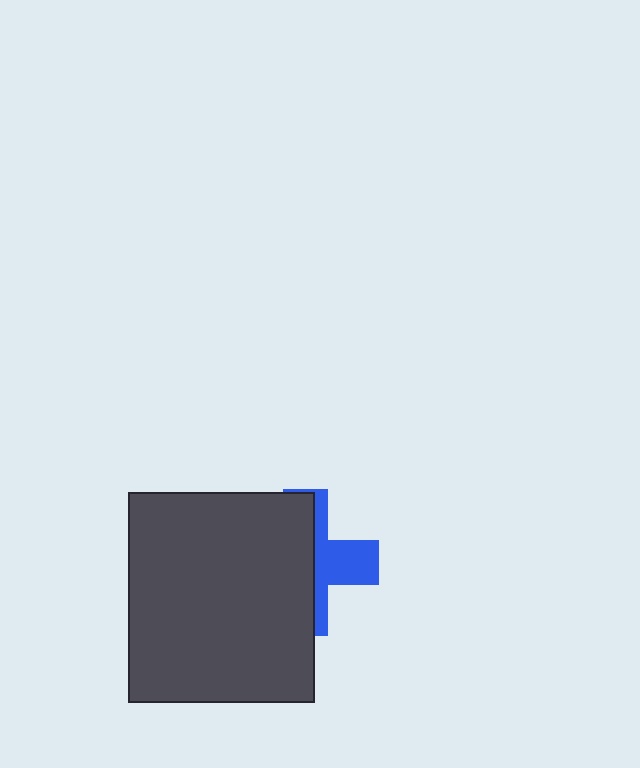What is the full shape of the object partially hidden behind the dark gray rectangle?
The partially hidden object is a blue cross.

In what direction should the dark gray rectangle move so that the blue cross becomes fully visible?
The dark gray rectangle should move left. That is the shortest direction to clear the overlap and leave the blue cross fully visible.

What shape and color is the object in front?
The object in front is a dark gray rectangle.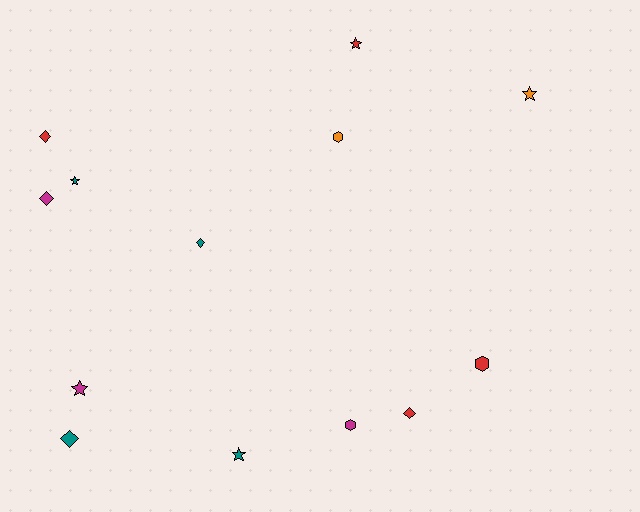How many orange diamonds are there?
There are no orange diamonds.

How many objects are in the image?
There are 13 objects.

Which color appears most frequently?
Red, with 4 objects.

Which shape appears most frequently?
Star, with 5 objects.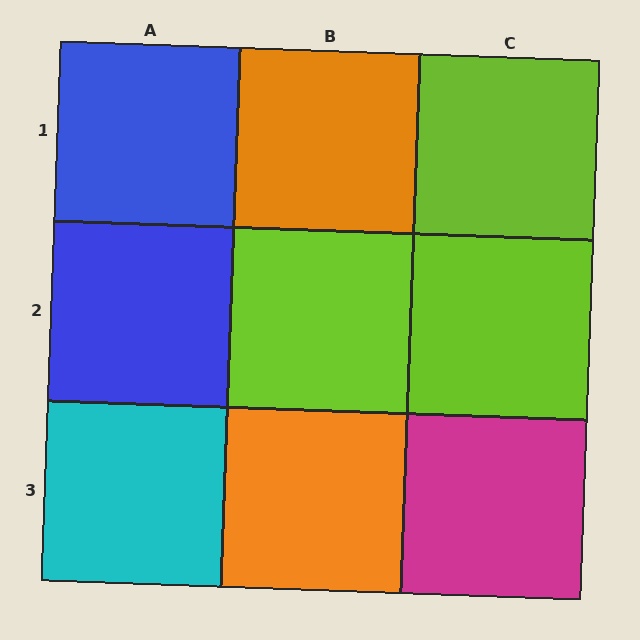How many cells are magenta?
1 cell is magenta.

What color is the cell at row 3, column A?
Cyan.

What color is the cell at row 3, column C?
Magenta.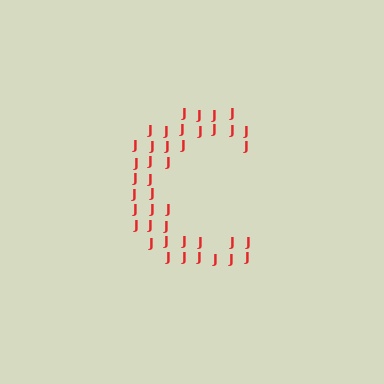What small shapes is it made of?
It is made of small letter J's.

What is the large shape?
The large shape is the letter C.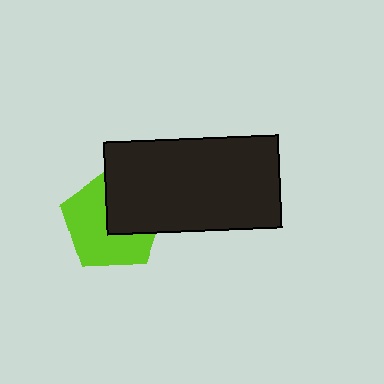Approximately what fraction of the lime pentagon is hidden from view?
Roughly 40% of the lime pentagon is hidden behind the black rectangle.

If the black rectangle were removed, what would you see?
You would see the complete lime pentagon.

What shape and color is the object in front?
The object in front is a black rectangle.